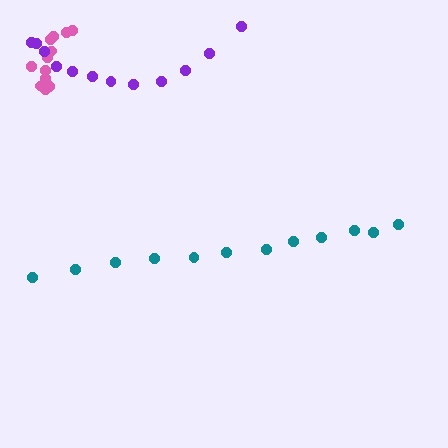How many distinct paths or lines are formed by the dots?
There are 3 distinct paths.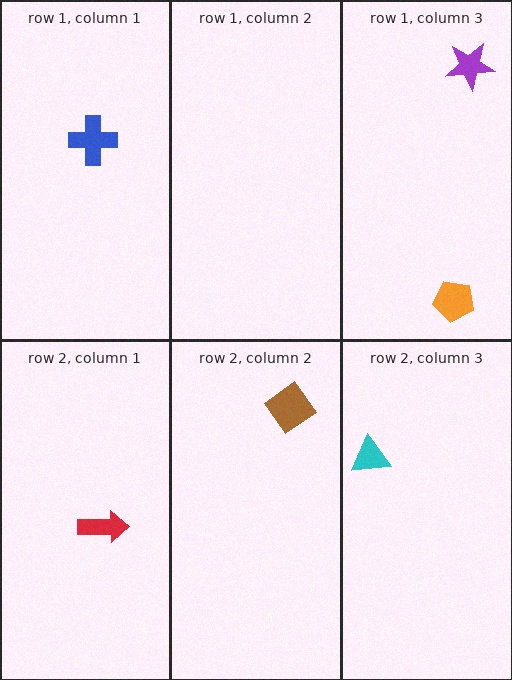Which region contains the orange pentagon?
The row 1, column 3 region.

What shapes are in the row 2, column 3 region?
The cyan triangle.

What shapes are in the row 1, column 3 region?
The orange pentagon, the purple star.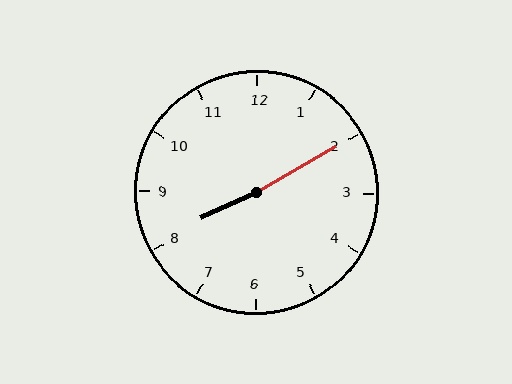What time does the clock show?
8:10.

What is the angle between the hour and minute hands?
Approximately 175 degrees.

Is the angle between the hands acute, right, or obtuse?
It is obtuse.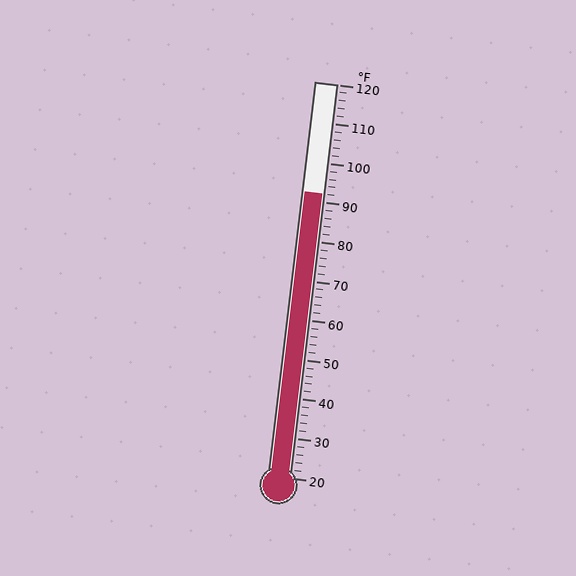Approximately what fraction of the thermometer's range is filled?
The thermometer is filled to approximately 70% of its range.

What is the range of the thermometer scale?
The thermometer scale ranges from 20°F to 120°F.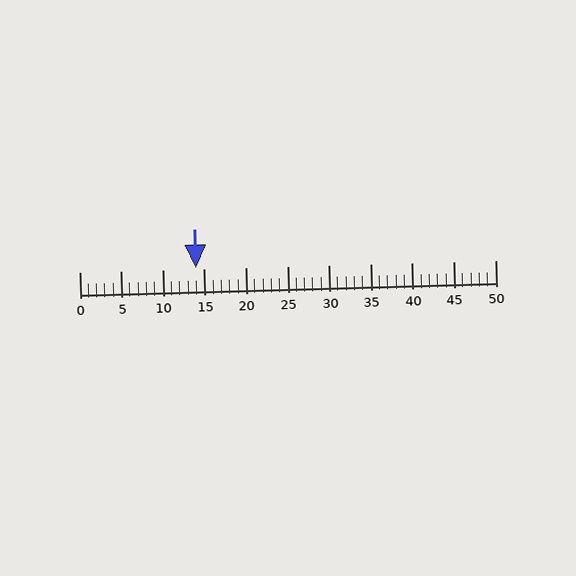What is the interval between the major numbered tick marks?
The major tick marks are spaced 5 units apart.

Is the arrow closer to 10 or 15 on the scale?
The arrow is closer to 15.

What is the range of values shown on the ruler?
The ruler shows values from 0 to 50.